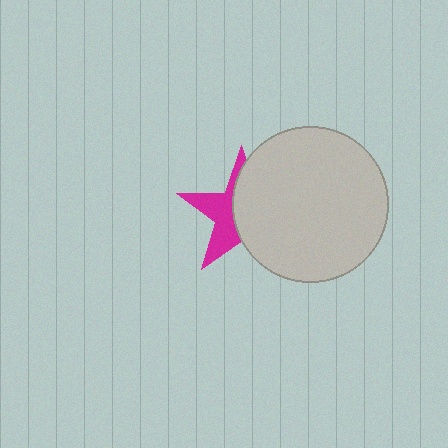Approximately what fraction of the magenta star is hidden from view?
Roughly 58% of the magenta star is hidden behind the light gray circle.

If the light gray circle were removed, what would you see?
You would see the complete magenta star.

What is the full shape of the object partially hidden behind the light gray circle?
The partially hidden object is a magenta star.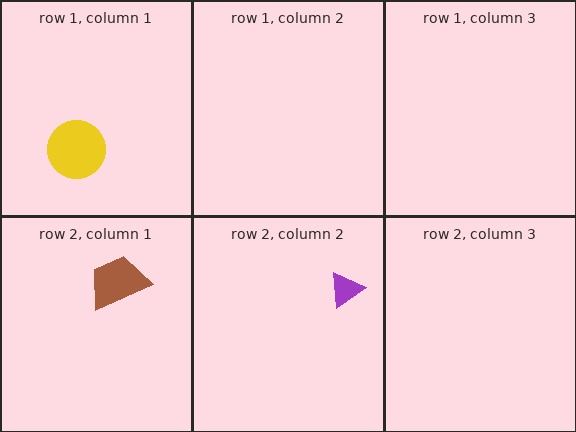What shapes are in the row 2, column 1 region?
The brown trapezoid.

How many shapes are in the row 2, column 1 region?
1.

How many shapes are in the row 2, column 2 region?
1.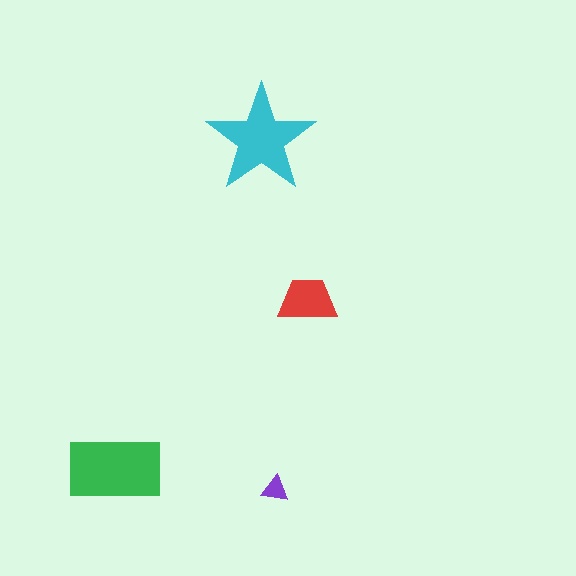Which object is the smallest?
The purple triangle.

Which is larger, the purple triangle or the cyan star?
The cyan star.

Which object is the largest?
The green rectangle.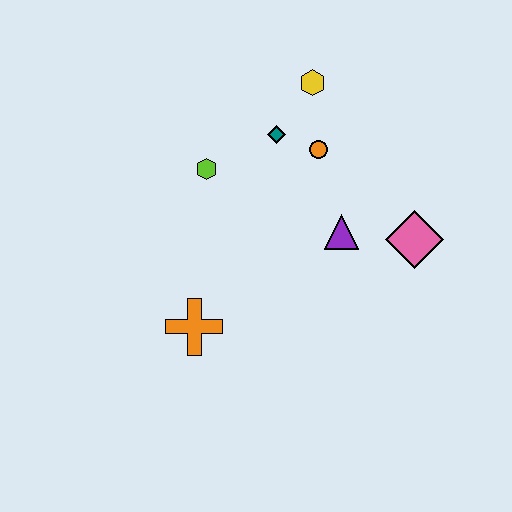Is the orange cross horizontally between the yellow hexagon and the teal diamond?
No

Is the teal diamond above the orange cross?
Yes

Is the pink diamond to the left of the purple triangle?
No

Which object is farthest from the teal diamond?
The orange cross is farthest from the teal diamond.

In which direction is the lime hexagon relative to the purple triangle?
The lime hexagon is to the left of the purple triangle.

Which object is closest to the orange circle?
The teal diamond is closest to the orange circle.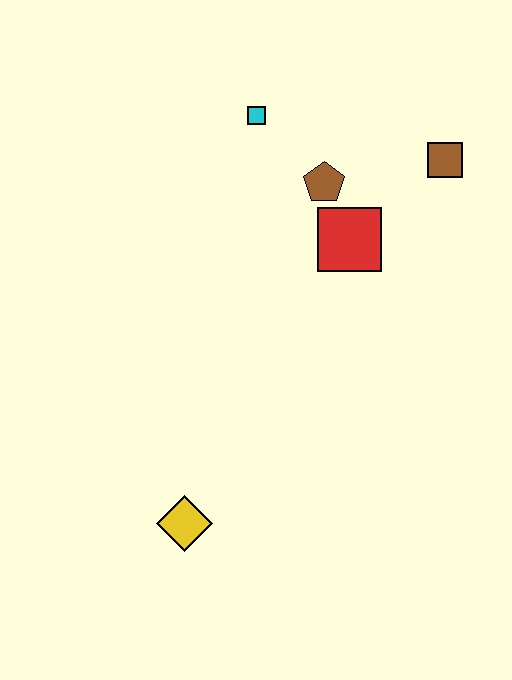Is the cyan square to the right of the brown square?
No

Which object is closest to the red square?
The brown pentagon is closest to the red square.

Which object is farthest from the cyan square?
The yellow diamond is farthest from the cyan square.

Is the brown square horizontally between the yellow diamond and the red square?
No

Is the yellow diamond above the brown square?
No